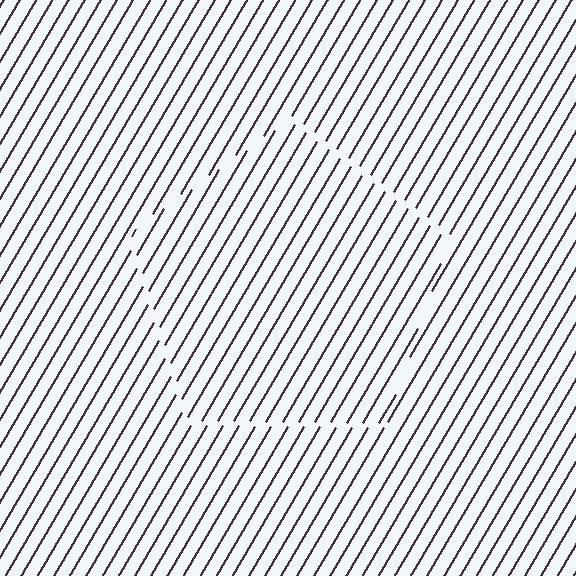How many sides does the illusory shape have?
5 sides — the line-ends trace a pentagon.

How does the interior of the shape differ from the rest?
The interior of the shape contains the same grating, shifted by half a period — the contour is defined by the phase discontinuity where line-ends from the inner and outer gratings abut.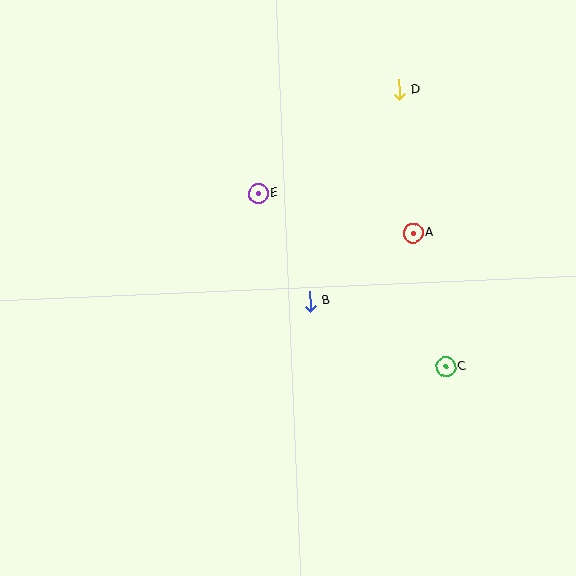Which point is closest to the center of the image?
Point B at (310, 302) is closest to the center.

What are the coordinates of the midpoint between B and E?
The midpoint between B and E is at (284, 247).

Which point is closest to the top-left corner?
Point E is closest to the top-left corner.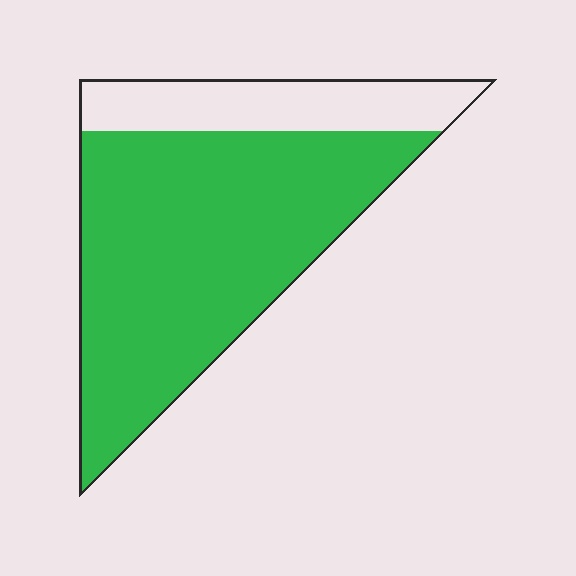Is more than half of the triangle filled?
Yes.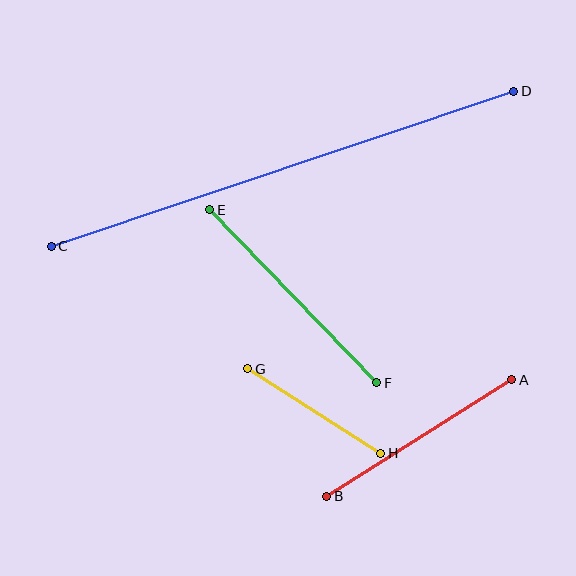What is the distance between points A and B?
The distance is approximately 218 pixels.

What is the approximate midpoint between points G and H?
The midpoint is at approximately (314, 411) pixels.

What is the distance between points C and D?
The distance is approximately 488 pixels.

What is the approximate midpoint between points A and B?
The midpoint is at approximately (419, 438) pixels.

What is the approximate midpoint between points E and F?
The midpoint is at approximately (293, 296) pixels.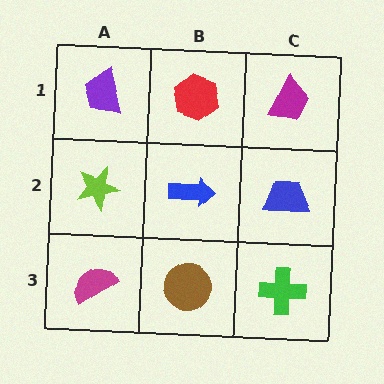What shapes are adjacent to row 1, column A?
A lime star (row 2, column A), a red hexagon (row 1, column B).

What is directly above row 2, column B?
A red hexagon.